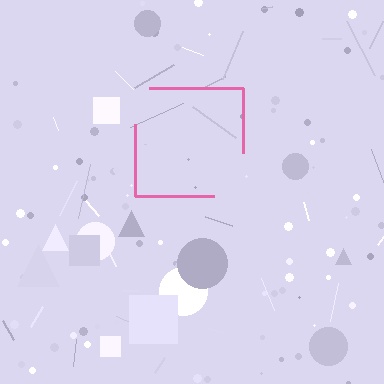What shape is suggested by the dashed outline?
The dashed outline suggests a square.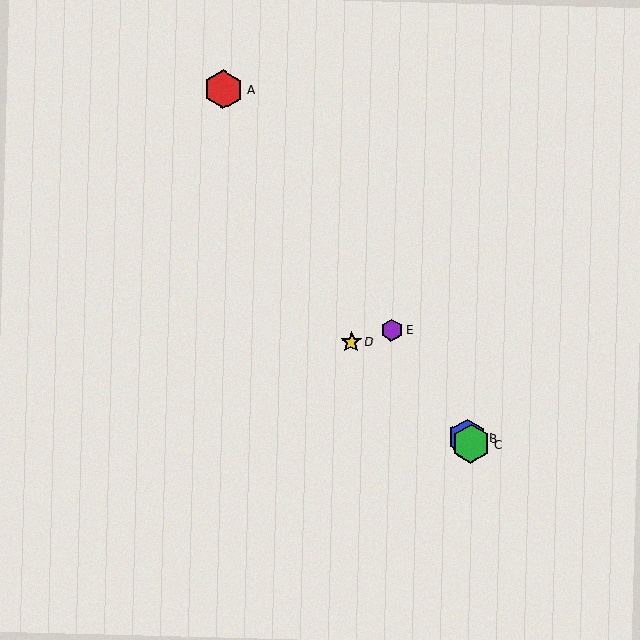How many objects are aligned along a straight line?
4 objects (A, B, C, E) are aligned along a straight line.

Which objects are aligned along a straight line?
Objects A, B, C, E are aligned along a straight line.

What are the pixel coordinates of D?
Object D is at (351, 342).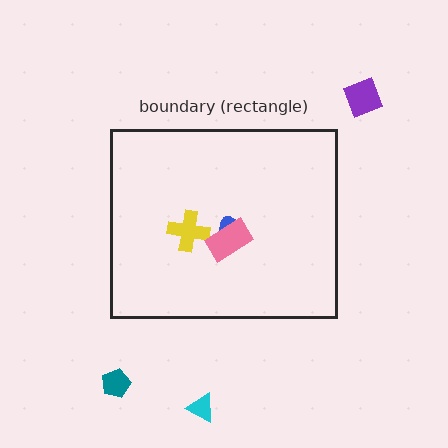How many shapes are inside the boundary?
3 inside, 3 outside.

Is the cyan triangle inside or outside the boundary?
Outside.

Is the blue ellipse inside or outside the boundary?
Inside.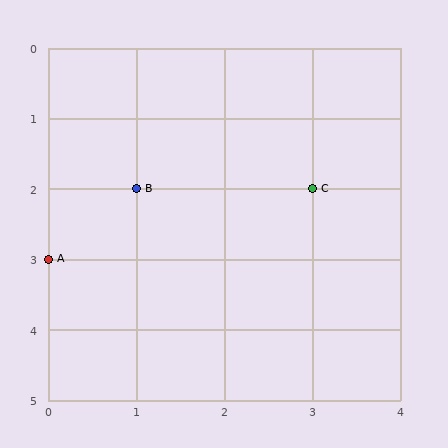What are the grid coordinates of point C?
Point C is at grid coordinates (3, 2).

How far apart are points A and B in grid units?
Points A and B are 1 column and 1 row apart (about 1.4 grid units diagonally).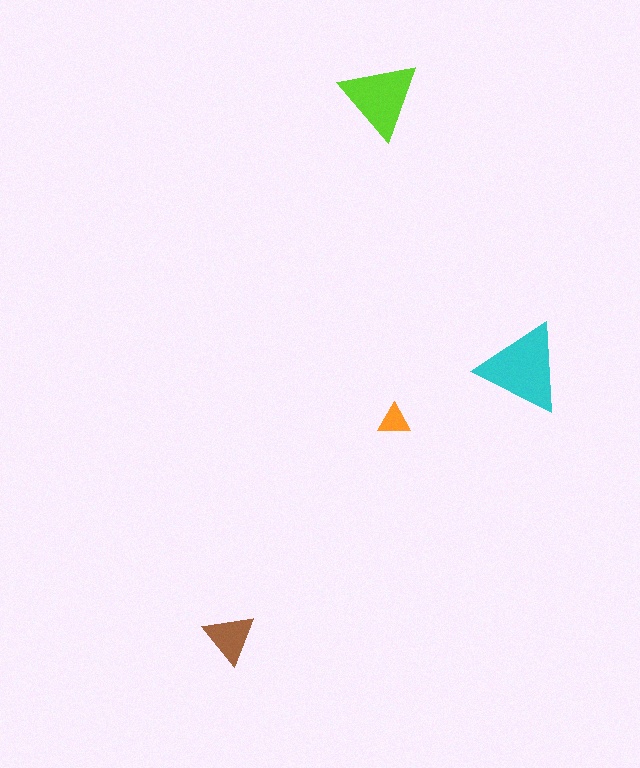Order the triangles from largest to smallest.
the cyan one, the lime one, the brown one, the orange one.